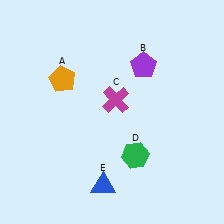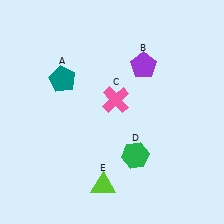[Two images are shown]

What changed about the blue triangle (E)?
In Image 1, E is blue. In Image 2, it changed to lime.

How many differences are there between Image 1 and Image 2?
There are 3 differences between the two images.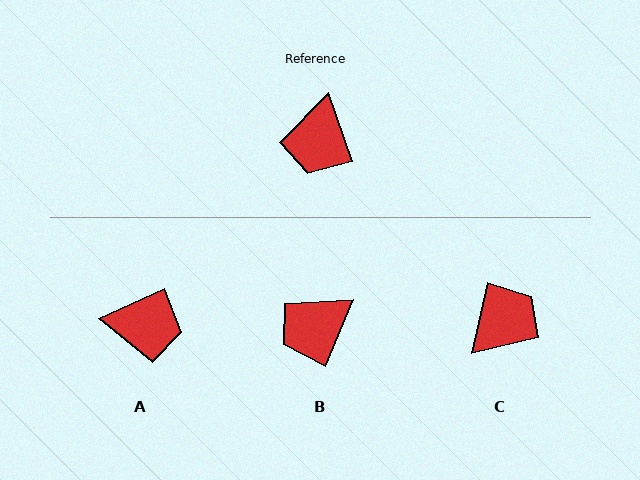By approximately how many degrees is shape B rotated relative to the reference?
Approximately 42 degrees clockwise.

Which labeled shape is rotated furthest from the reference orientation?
C, about 148 degrees away.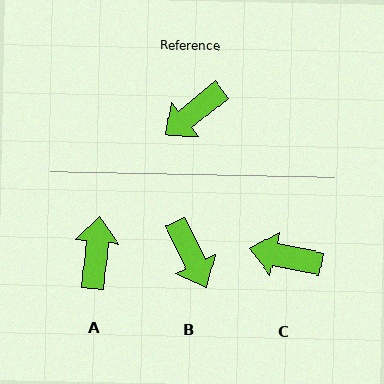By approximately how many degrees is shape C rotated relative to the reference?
Approximately 51 degrees clockwise.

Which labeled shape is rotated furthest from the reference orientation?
A, about 134 degrees away.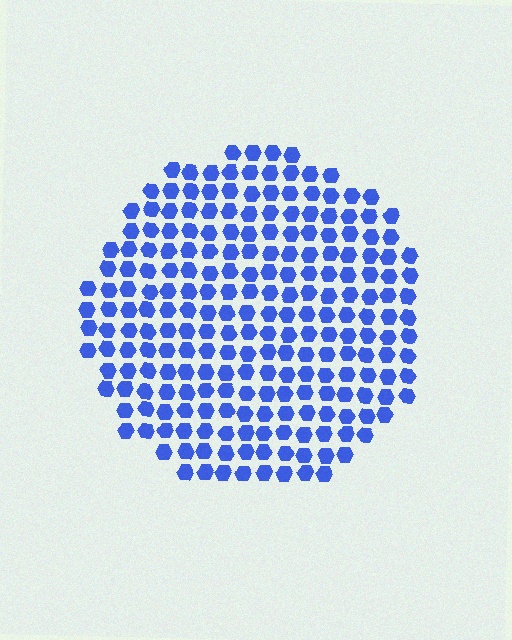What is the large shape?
The large shape is a circle.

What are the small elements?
The small elements are hexagons.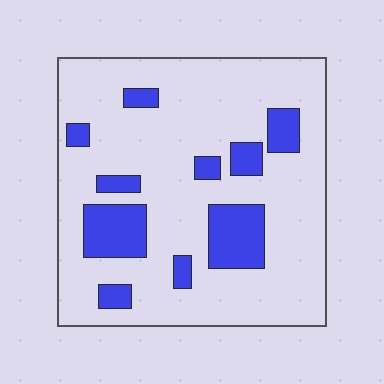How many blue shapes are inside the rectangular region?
10.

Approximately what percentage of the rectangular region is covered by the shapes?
Approximately 20%.